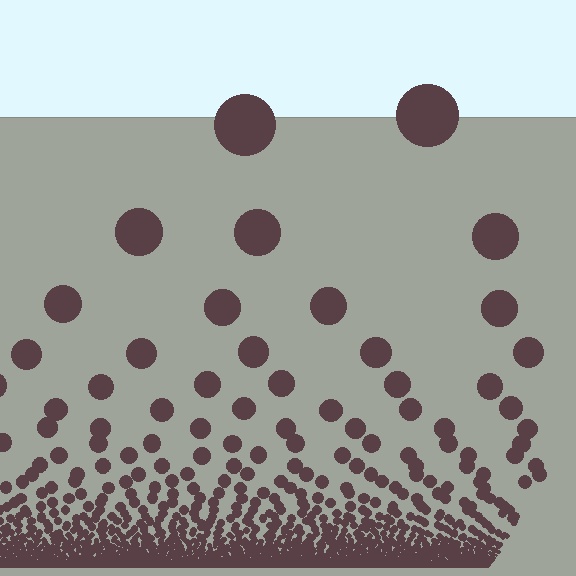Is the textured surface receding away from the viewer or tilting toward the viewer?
The surface appears to tilt toward the viewer. Texture elements get larger and sparser toward the top.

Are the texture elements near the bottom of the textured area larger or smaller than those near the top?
Smaller. The gradient is inverted — elements near the bottom are smaller and denser.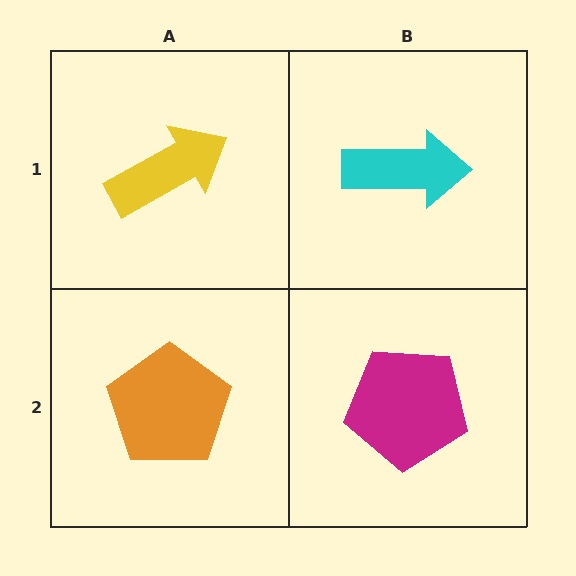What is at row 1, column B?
A cyan arrow.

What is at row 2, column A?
An orange pentagon.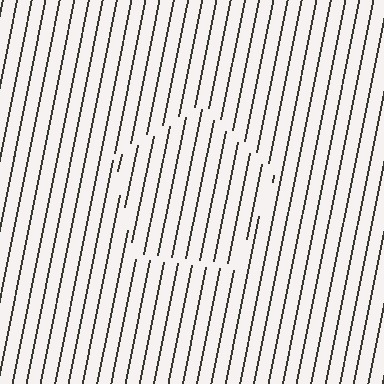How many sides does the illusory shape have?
5 sides — the line-ends trace a pentagon.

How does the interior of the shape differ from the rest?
The interior of the shape contains the same grating, shifted by half a period — the contour is defined by the phase discontinuity where line-ends from the inner and outer gratings abut.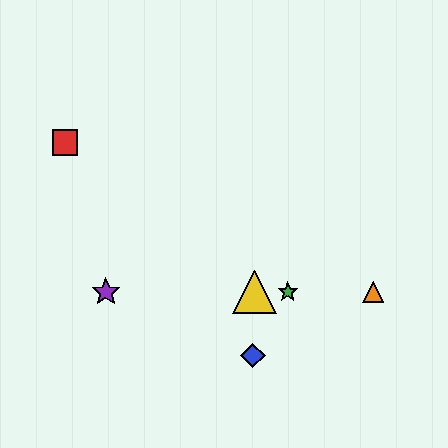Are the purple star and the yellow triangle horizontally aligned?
Yes, both are at y≈292.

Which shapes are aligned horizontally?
The green star, the yellow triangle, the purple star, the orange triangle are aligned horizontally.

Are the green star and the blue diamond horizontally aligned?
No, the green star is at y≈292 and the blue diamond is at y≈355.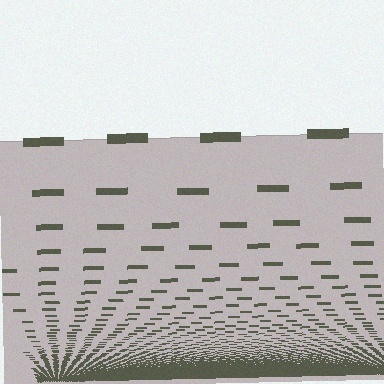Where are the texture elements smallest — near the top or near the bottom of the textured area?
Near the bottom.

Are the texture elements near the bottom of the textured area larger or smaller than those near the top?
Smaller. The gradient is inverted — elements near the bottom are smaller and denser.